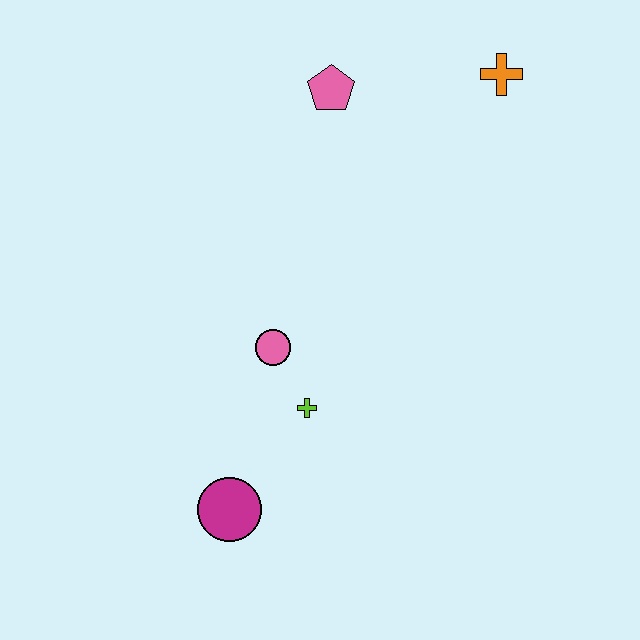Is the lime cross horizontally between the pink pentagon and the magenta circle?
Yes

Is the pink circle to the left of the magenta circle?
No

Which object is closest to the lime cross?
The pink circle is closest to the lime cross.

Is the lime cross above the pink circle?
No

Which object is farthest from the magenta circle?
The orange cross is farthest from the magenta circle.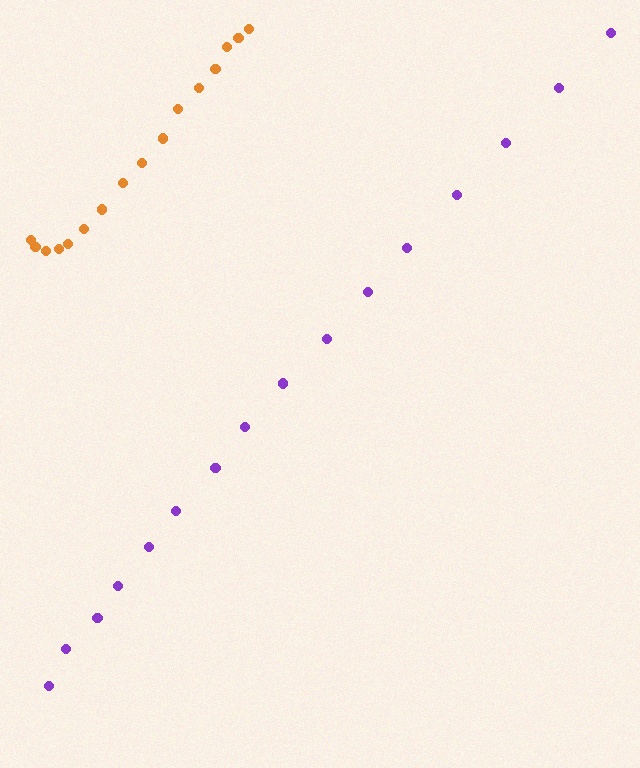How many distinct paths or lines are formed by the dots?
There are 2 distinct paths.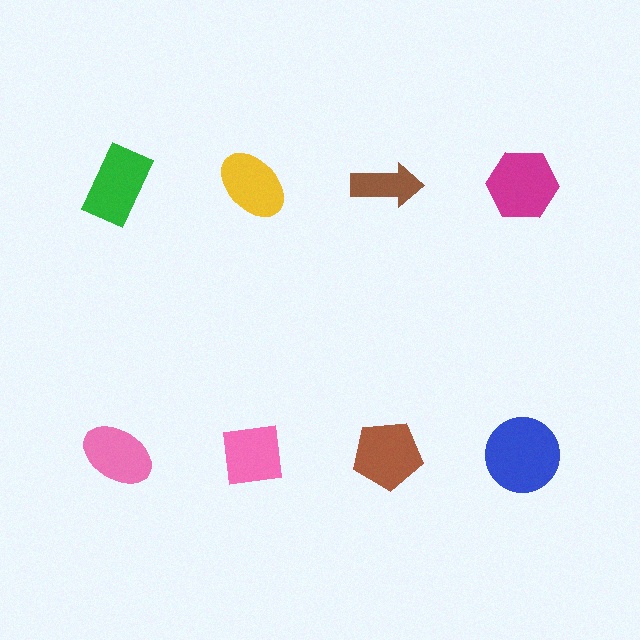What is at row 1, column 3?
A brown arrow.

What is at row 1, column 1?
A green rectangle.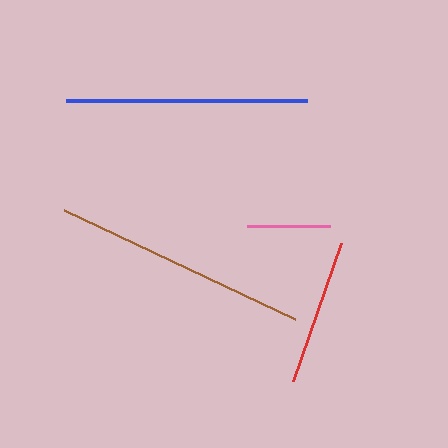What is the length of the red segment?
The red segment is approximately 146 pixels long.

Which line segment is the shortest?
The pink line is the shortest at approximately 83 pixels.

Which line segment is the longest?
The brown line is the longest at approximately 255 pixels.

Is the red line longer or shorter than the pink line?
The red line is longer than the pink line.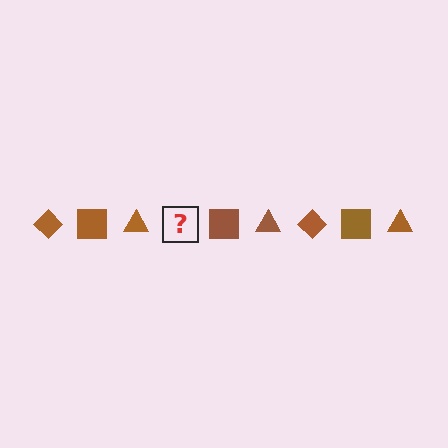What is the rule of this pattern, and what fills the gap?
The rule is that the pattern cycles through diamond, square, triangle shapes in brown. The gap should be filled with a brown diamond.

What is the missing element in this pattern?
The missing element is a brown diamond.